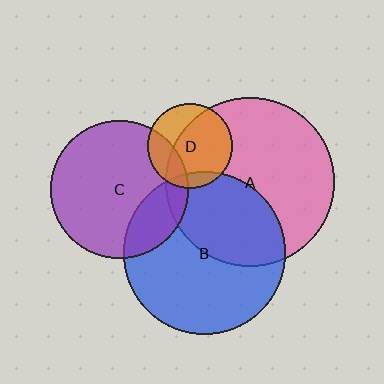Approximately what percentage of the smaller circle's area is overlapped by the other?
Approximately 65%.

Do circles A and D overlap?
Yes.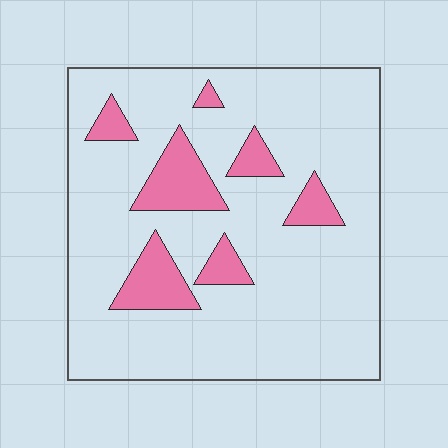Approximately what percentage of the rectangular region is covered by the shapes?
Approximately 15%.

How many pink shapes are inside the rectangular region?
7.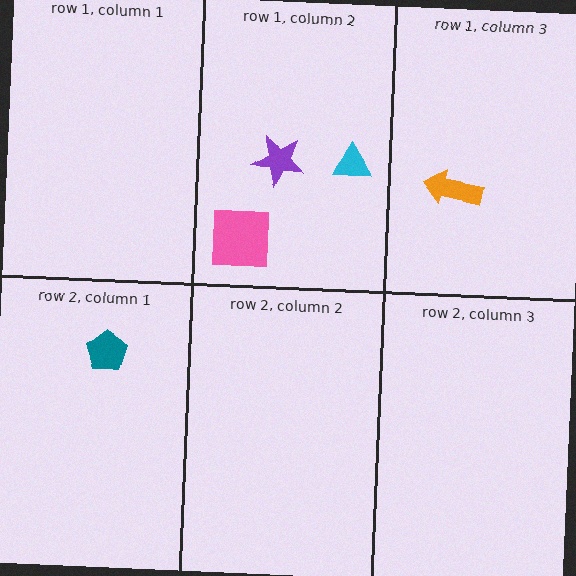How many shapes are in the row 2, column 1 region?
1.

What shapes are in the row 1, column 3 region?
The orange arrow.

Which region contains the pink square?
The row 1, column 2 region.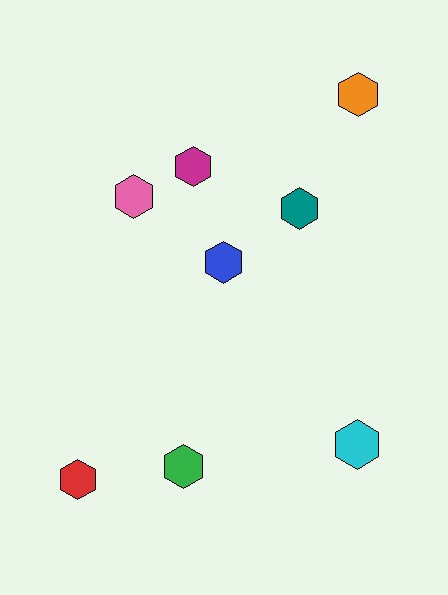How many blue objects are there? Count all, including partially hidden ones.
There is 1 blue object.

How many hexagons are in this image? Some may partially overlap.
There are 8 hexagons.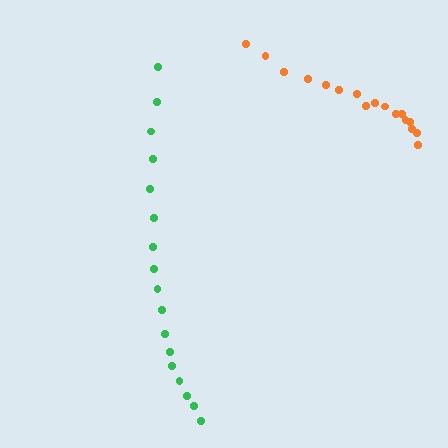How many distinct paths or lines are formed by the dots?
There are 2 distinct paths.